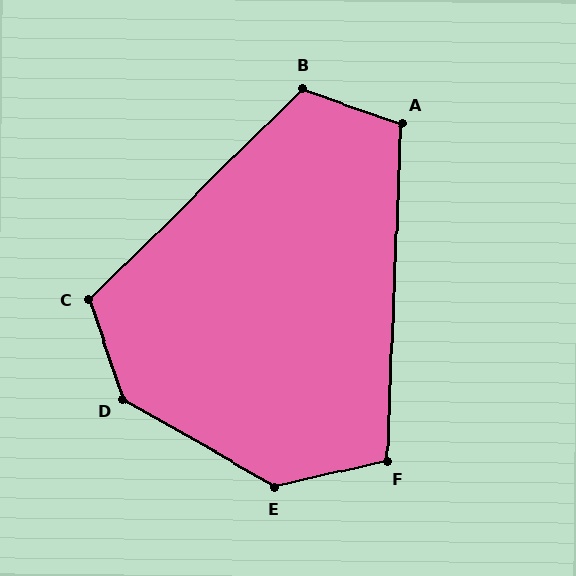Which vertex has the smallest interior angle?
F, at approximately 106 degrees.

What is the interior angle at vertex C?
Approximately 116 degrees (obtuse).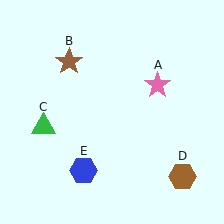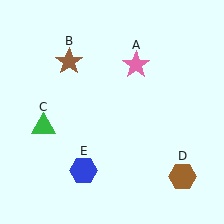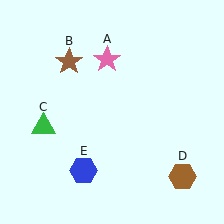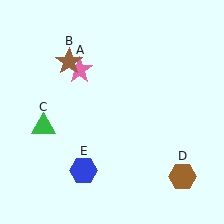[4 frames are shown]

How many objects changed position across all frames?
1 object changed position: pink star (object A).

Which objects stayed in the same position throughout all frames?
Brown star (object B) and green triangle (object C) and brown hexagon (object D) and blue hexagon (object E) remained stationary.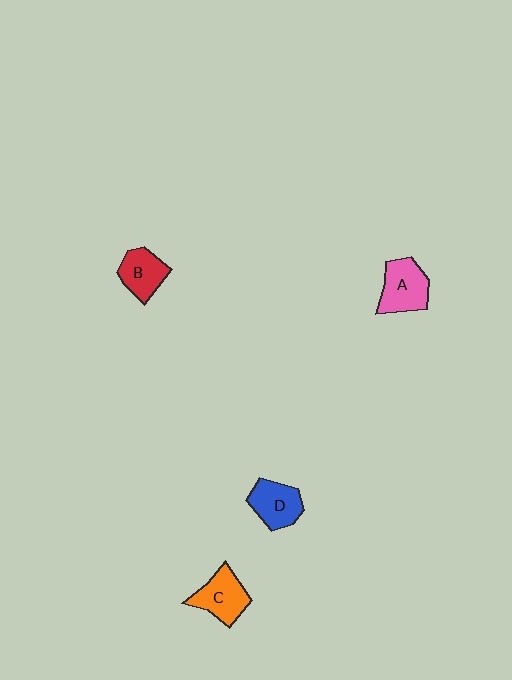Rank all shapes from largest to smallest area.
From largest to smallest: A (pink), C (orange), D (blue), B (red).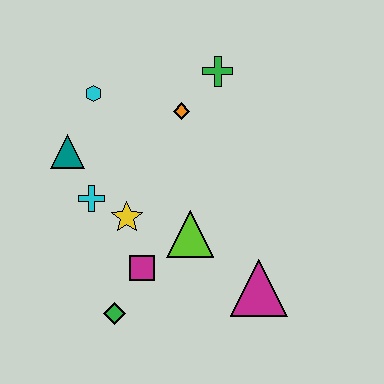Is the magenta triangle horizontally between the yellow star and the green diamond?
No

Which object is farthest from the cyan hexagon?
The magenta triangle is farthest from the cyan hexagon.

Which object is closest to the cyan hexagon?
The teal triangle is closest to the cyan hexagon.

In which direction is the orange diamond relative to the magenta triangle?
The orange diamond is above the magenta triangle.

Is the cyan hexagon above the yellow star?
Yes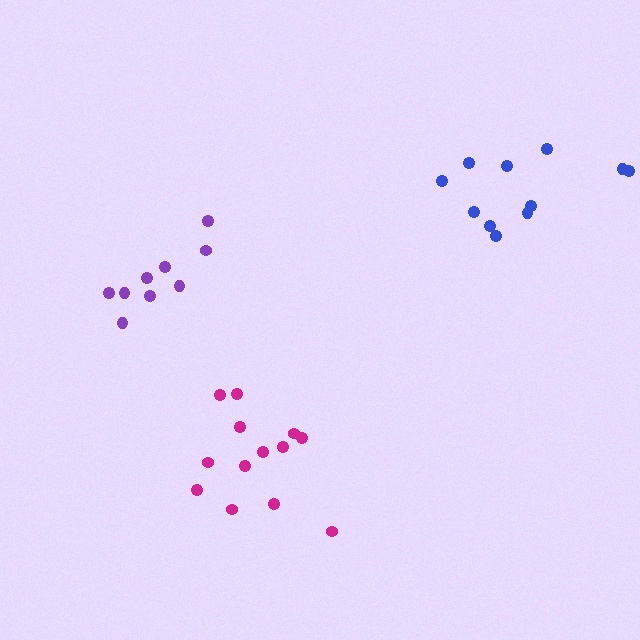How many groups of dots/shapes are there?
There are 3 groups.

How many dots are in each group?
Group 1: 9 dots, Group 2: 11 dots, Group 3: 13 dots (33 total).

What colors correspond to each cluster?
The clusters are colored: purple, blue, magenta.